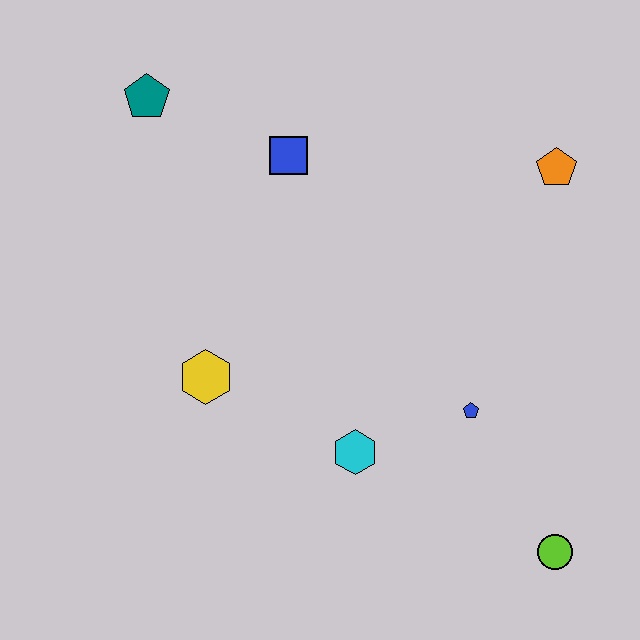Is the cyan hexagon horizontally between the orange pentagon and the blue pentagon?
No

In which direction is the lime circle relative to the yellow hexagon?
The lime circle is to the right of the yellow hexagon.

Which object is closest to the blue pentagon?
The cyan hexagon is closest to the blue pentagon.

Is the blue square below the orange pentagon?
No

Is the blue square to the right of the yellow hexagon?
Yes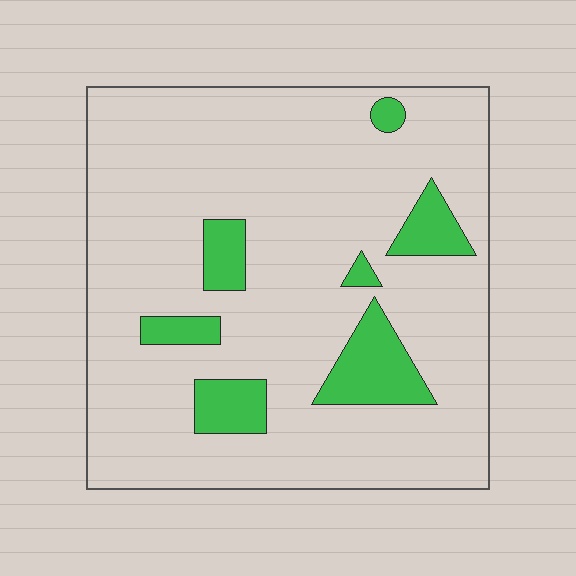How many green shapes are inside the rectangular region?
7.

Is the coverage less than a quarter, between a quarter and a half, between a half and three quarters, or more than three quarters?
Less than a quarter.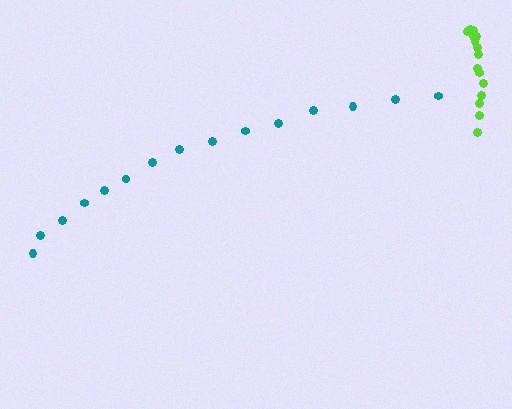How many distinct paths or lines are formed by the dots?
There are 2 distinct paths.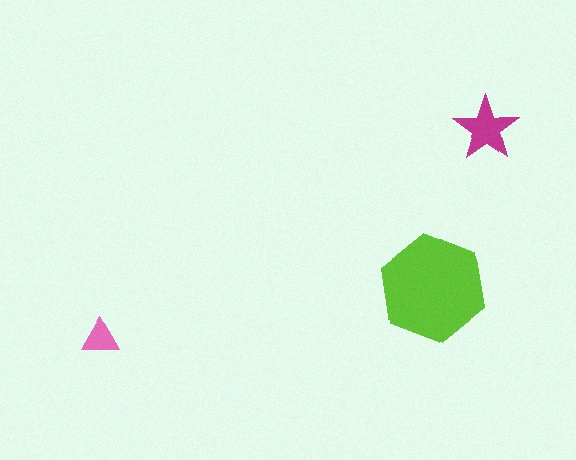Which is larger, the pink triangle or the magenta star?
The magenta star.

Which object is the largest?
The lime hexagon.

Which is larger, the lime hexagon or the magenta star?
The lime hexagon.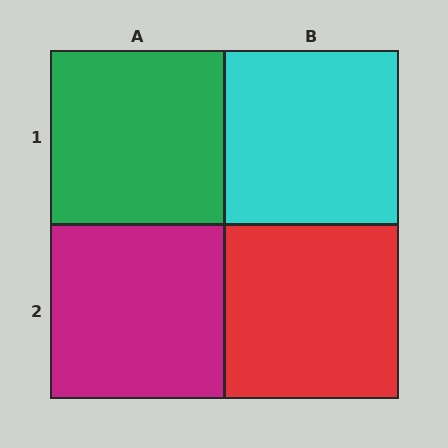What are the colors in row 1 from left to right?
Green, cyan.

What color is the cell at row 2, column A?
Magenta.